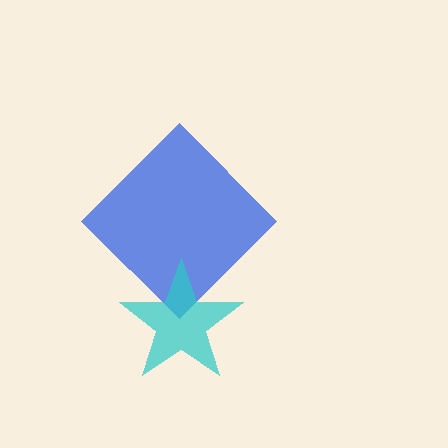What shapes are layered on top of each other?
The layered shapes are: a blue diamond, a cyan star.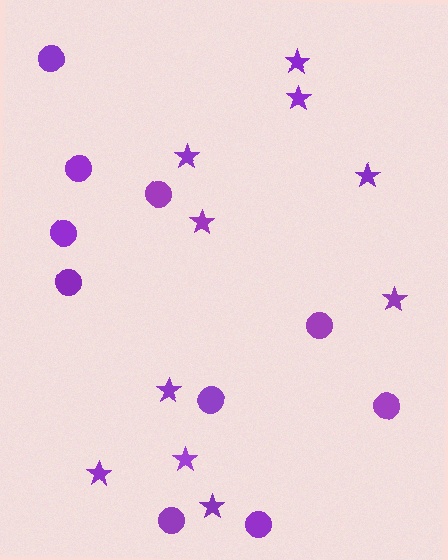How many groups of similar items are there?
There are 2 groups: one group of stars (10) and one group of circles (10).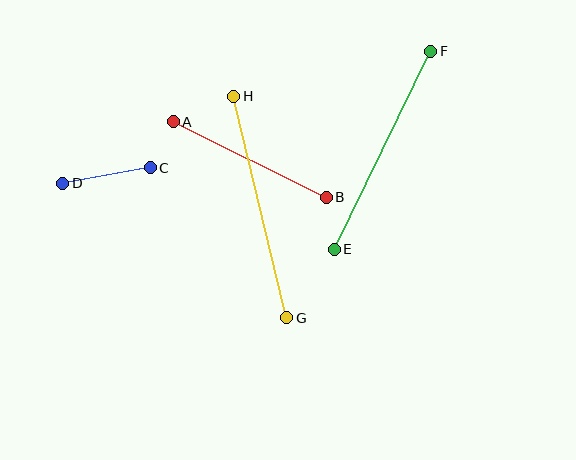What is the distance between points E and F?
The distance is approximately 220 pixels.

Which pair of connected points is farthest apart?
Points G and H are farthest apart.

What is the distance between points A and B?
The distance is approximately 170 pixels.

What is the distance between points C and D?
The distance is approximately 89 pixels.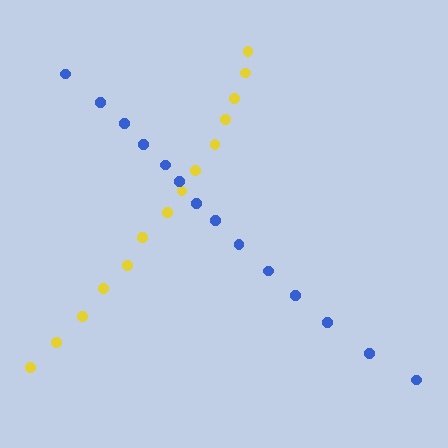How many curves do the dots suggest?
There are 2 distinct paths.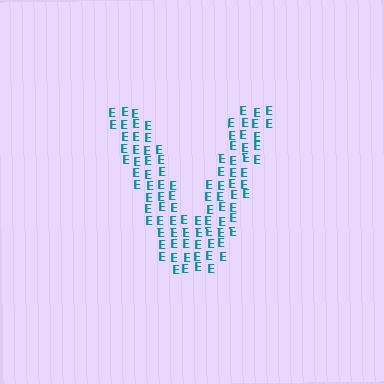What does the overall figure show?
The overall figure shows the letter V.